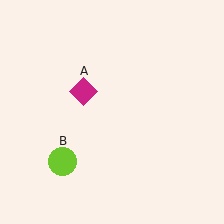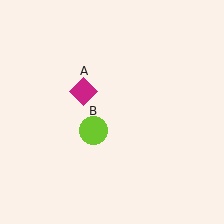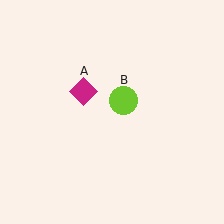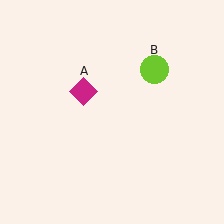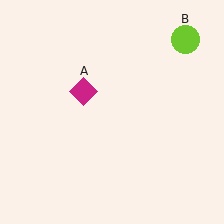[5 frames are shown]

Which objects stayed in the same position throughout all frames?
Magenta diamond (object A) remained stationary.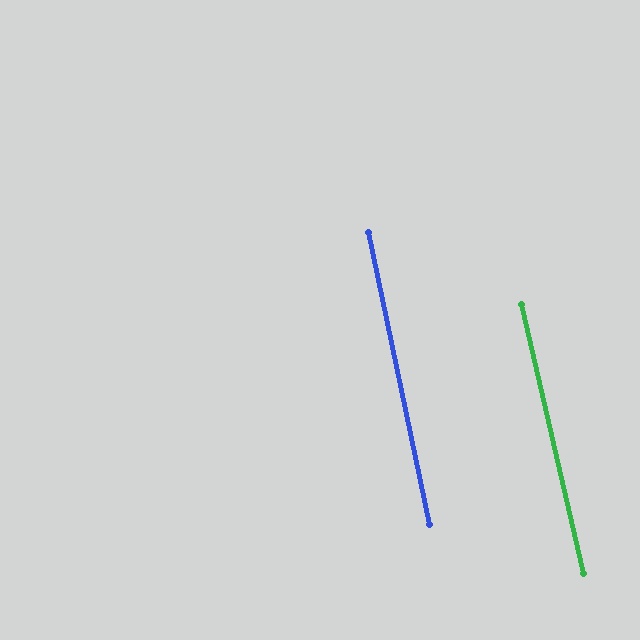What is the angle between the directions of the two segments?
Approximately 1 degree.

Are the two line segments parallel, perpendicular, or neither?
Parallel — their directions differ by only 1.1°.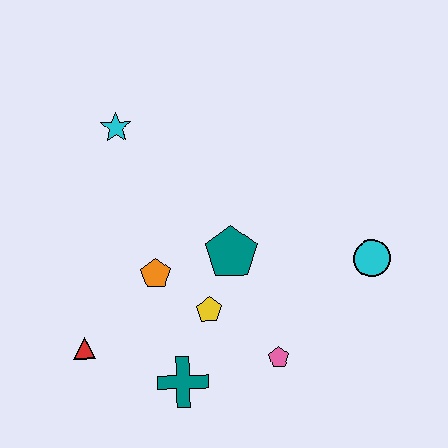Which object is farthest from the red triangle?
The cyan circle is farthest from the red triangle.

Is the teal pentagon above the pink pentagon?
Yes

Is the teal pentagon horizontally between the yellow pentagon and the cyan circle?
Yes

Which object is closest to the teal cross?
The yellow pentagon is closest to the teal cross.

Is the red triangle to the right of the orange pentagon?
No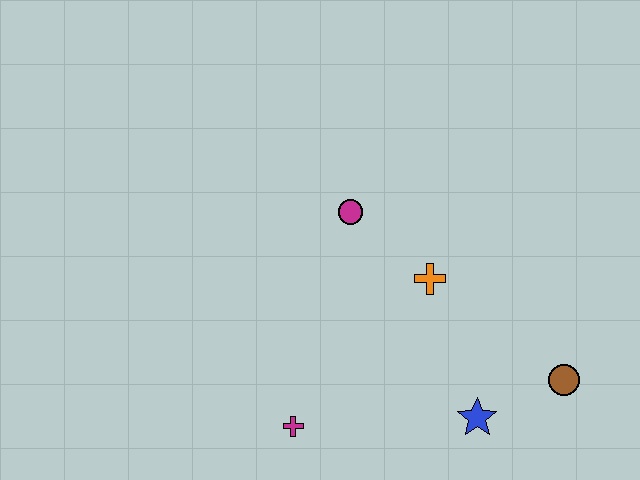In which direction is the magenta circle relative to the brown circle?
The magenta circle is to the left of the brown circle.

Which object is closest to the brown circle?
The blue star is closest to the brown circle.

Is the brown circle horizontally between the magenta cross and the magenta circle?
No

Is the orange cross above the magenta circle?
No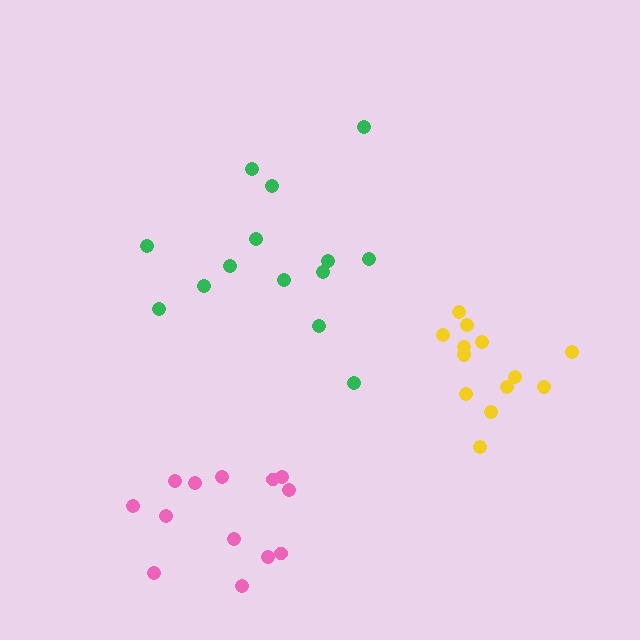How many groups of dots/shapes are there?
There are 3 groups.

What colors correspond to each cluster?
The clusters are colored: yellow, pink, green.